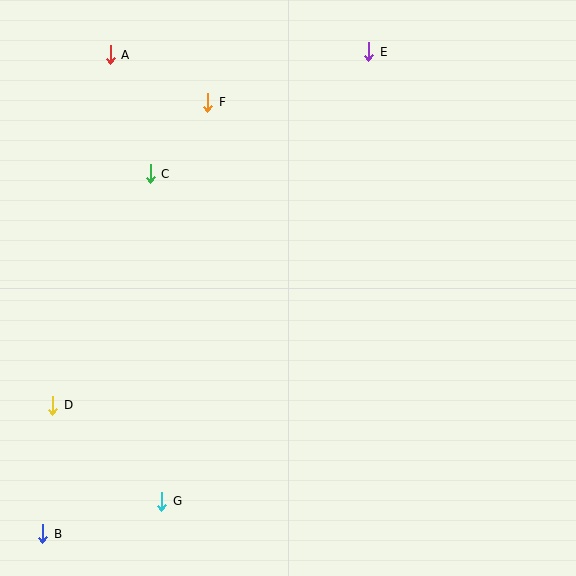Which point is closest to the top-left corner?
Point A is closest to the top-left corner.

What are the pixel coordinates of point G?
Point G is at (162, 501).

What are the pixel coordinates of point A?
Point A is at (110, 55).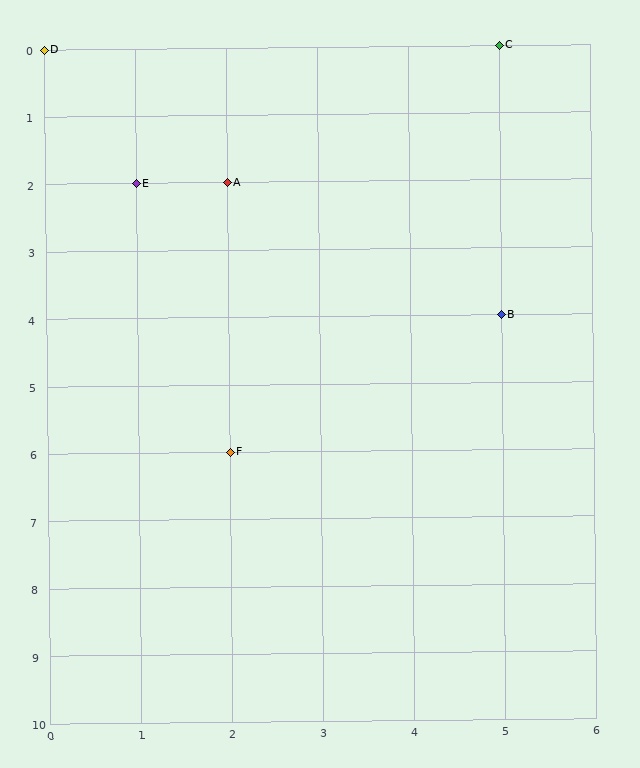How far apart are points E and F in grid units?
Points E and F are 1 column and 4 rows apart (about 4.1 grid units diagonally).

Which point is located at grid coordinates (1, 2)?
Point E is at (1, 2).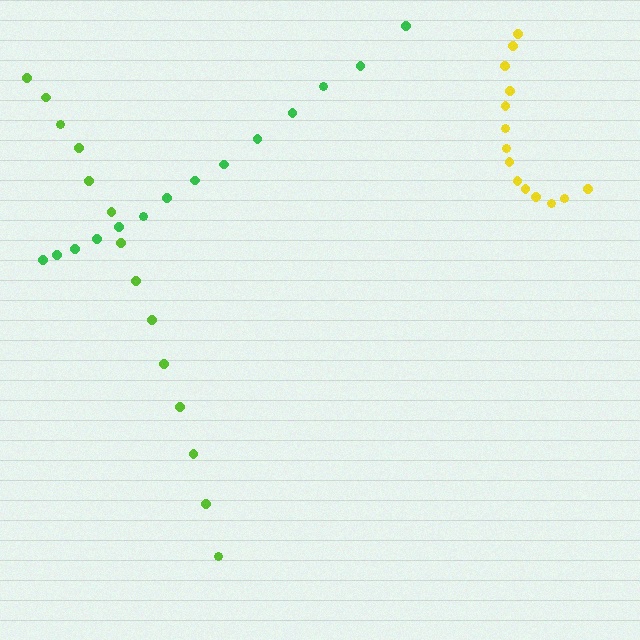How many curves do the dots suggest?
There are 3 distinct paths.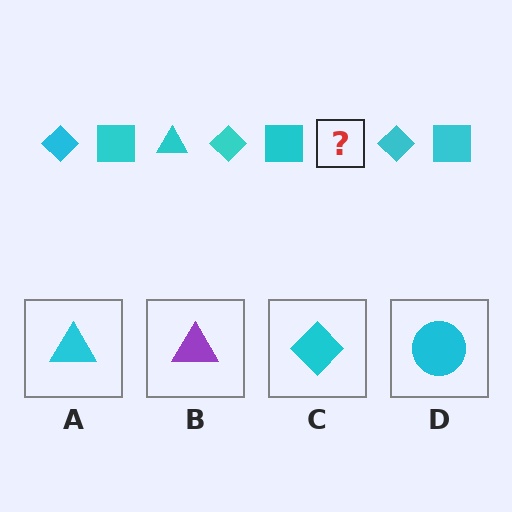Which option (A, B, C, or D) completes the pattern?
A.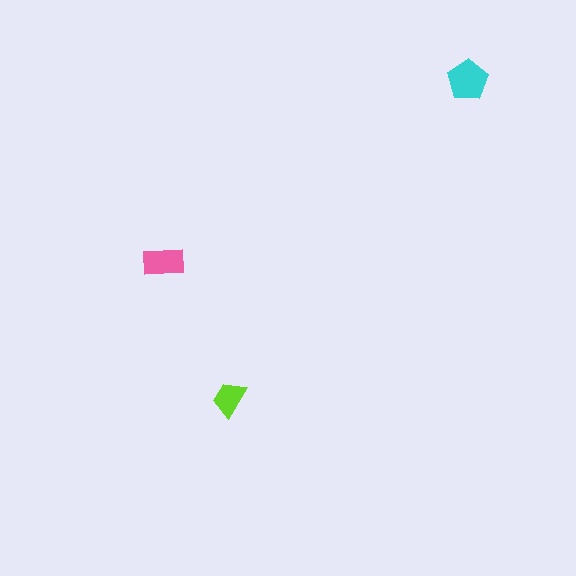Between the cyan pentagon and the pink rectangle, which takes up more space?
The cyan pentagon.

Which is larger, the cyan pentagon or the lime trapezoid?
The cyan pentagon.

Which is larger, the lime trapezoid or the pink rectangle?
The pink rectangle.